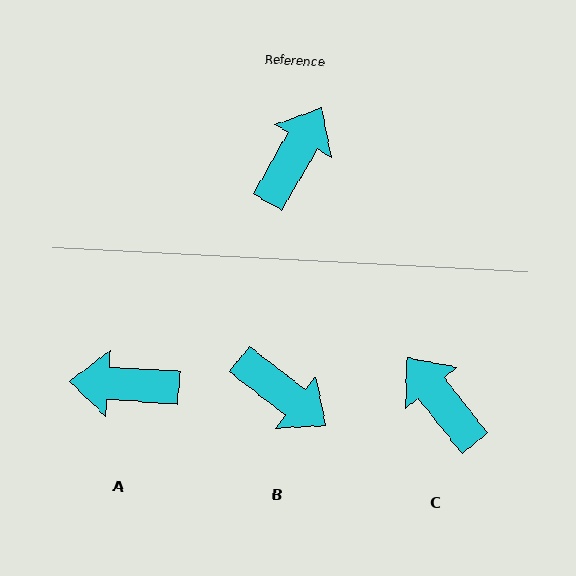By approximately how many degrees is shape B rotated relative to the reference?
Approximately 98 degrees clockwise.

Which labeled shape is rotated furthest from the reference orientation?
A, about 117 degrees away.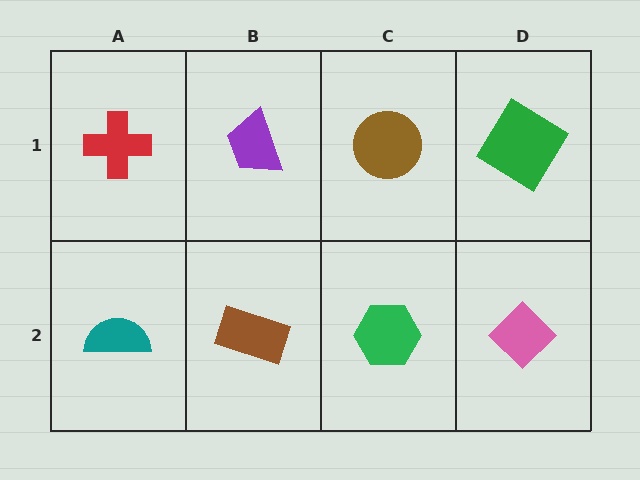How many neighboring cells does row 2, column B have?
3.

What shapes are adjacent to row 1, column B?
A brown rectangle (row 2, column B), a red cross (row 1, column A), a brown circle (row 1, column C).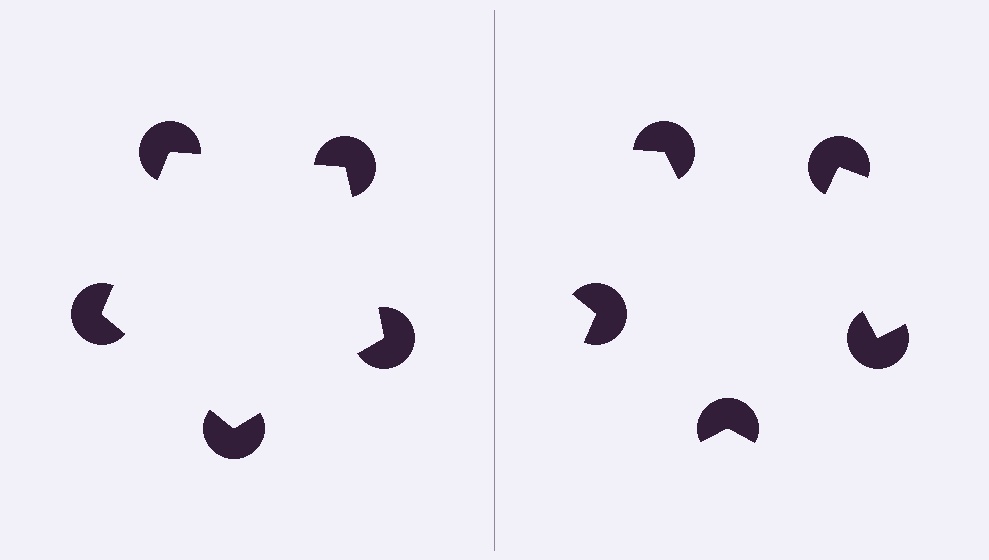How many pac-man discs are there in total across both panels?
10 — 5 on each side.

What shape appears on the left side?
An illusory pentagon.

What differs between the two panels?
The pac-man discs are positioned identically on both sides; only the wedge orientations differ. On the left they align to a pentagon; on the right they are misaligned.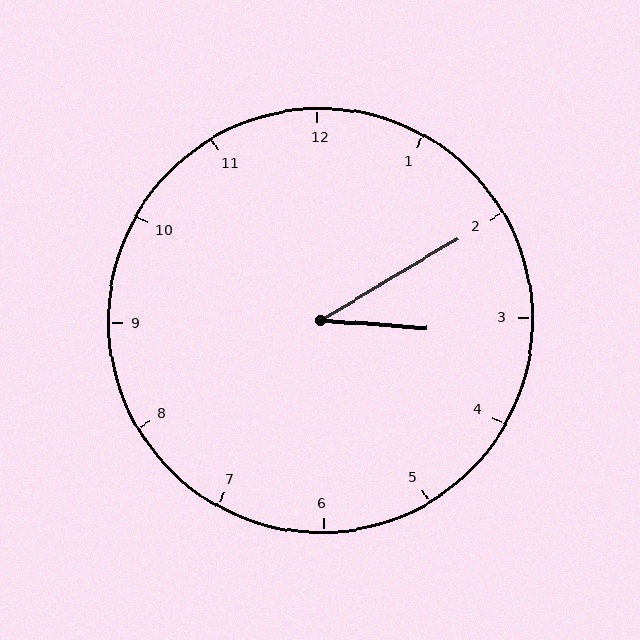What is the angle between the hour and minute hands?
Approximately 35 degrees.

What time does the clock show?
3:10.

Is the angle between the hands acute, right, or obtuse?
It is acute.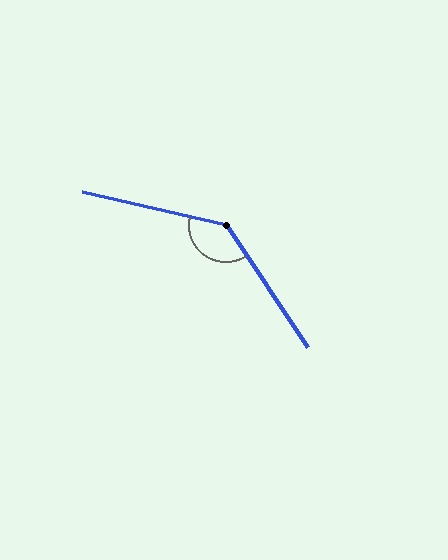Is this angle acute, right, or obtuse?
It is obtuse.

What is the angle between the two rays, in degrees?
Approximately 136 degrees.